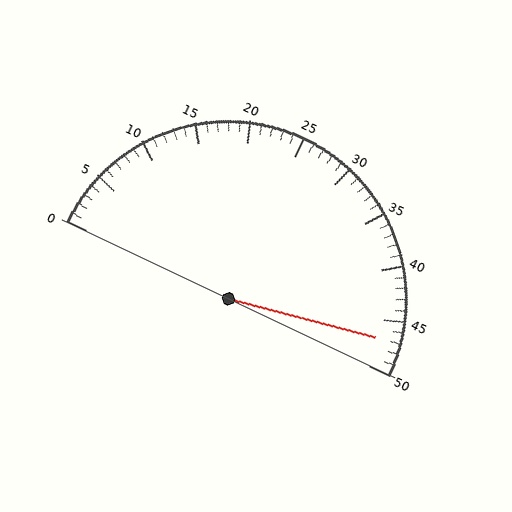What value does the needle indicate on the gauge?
The needle indicates approximately 47.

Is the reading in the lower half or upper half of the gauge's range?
The reading is in the upper half of the range (0 to 50).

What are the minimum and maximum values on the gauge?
The gauge ranges from 0 to 50.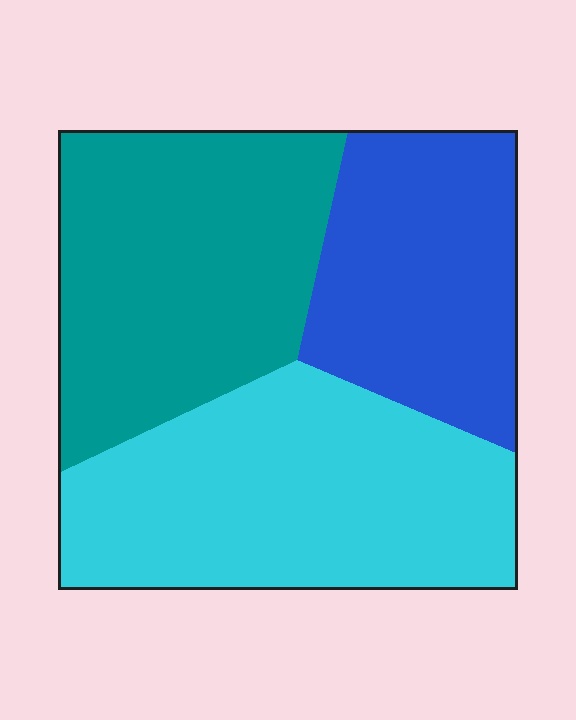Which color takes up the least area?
Blue, at roughly 25%.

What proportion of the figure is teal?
Teal takes up about one third (1/3) of the figure.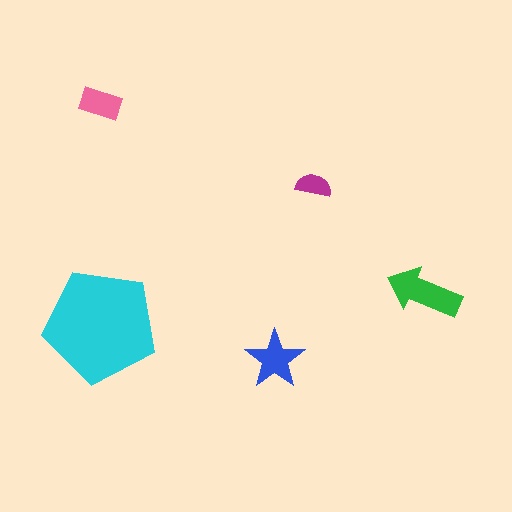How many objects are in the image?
There are 5 objects in the image.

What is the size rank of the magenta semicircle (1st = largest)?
5th.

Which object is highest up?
The pink rectangle is topmost.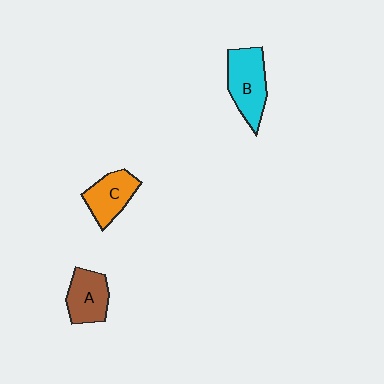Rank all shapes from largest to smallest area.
From largest to smallest: B (cyan), C (orange), A (brown).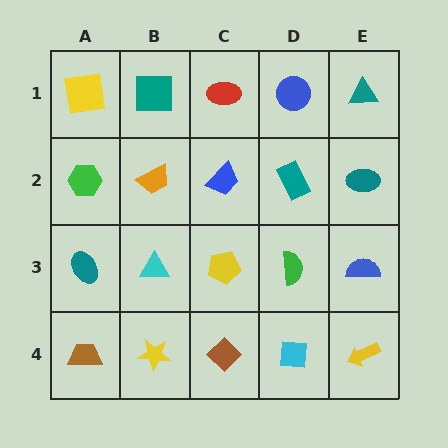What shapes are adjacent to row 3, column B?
An orange trapezoid (row 2, column B), a yellow star (row 4, column B), a teal ellipse (row 3, column A), a yellow pentagon (row 3, column C).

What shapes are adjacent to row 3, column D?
A teal rectangle (row 2, column D), a cyan square (row 4, column D), a yellow pentagon (row 3, column C), a blue semicircle (row 3, column E).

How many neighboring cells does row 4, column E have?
2.